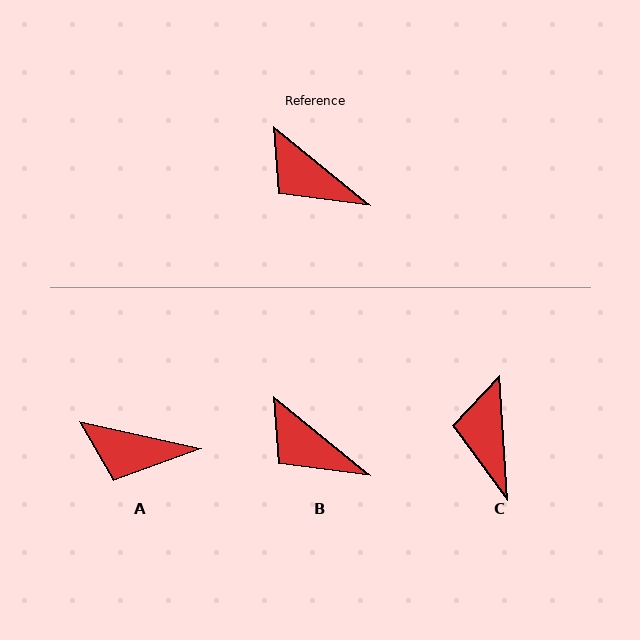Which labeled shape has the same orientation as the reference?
B.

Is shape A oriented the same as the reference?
No, it is off by about 27 degrees.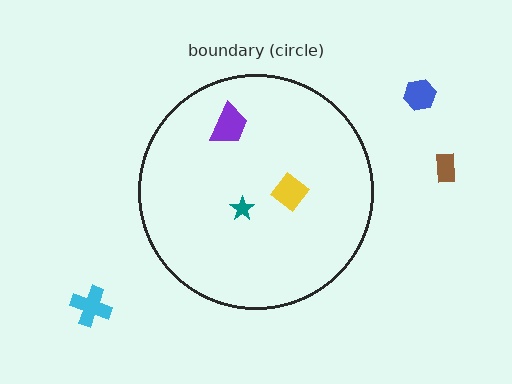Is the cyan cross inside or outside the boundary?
Outside.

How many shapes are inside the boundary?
3 inside, 3 outside.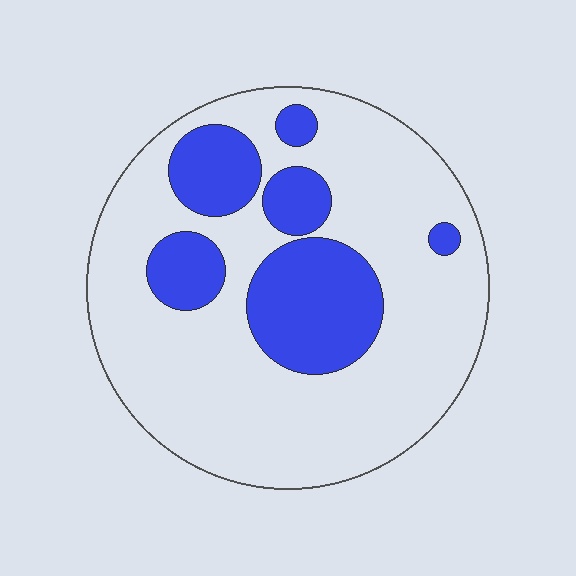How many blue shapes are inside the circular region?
6.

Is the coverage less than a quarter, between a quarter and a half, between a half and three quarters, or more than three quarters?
Between a quarter and a half.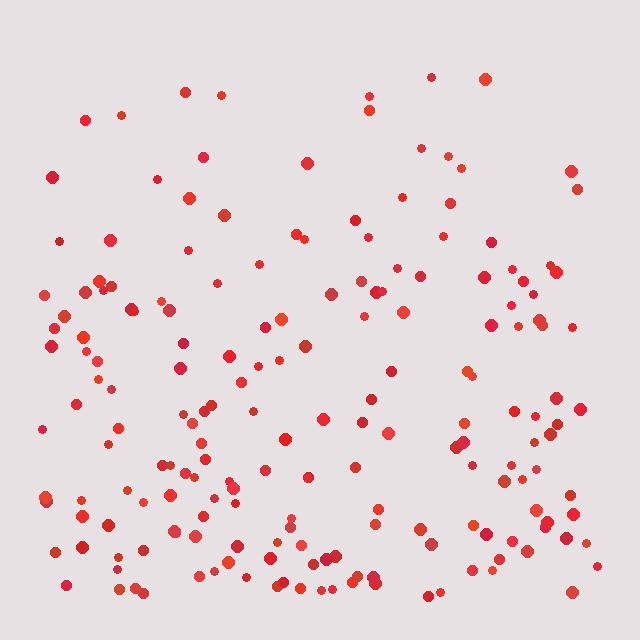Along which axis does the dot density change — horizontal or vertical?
Vertical.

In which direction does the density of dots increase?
From top to bottom, with the bottom side densest.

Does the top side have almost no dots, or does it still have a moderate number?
Still a moderate number, just noticeably fewer than the bottom.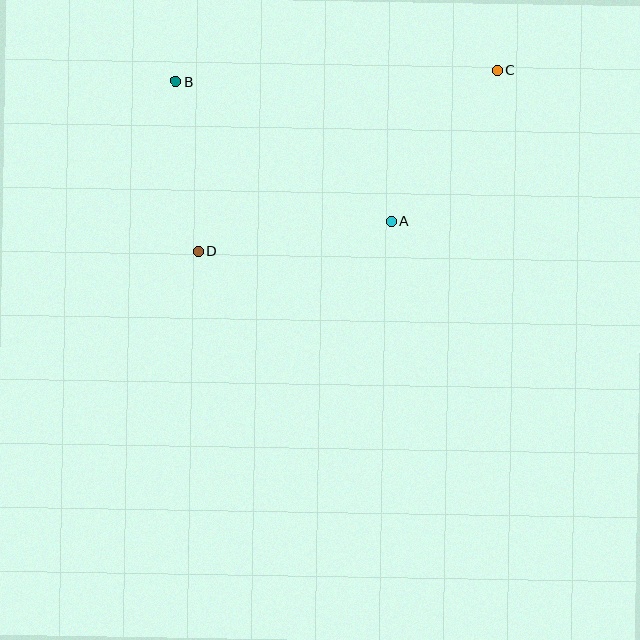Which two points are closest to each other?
Points B and D are closest to each other.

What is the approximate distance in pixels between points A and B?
The distance between A and B is approximately 257 pixels.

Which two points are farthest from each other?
Points C and D are farthest from each other.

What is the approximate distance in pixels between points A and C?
The distance between A and C is approximately 185 pixels.